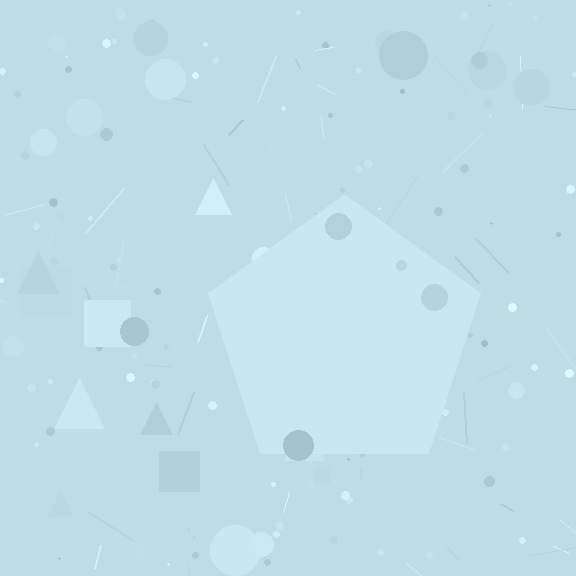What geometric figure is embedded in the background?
A pentagon is embedded in the background.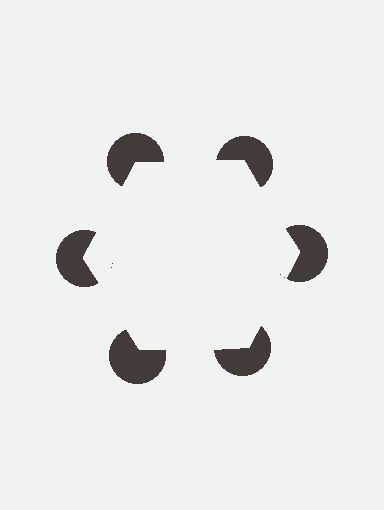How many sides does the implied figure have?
6 sides.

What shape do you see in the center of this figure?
An illusory hexagon — its edges are inferred from the aligned wedge cuts in the pac-man discs, not physically drawn.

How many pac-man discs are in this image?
There are 6 — one at each vertex of the illusory hexagon.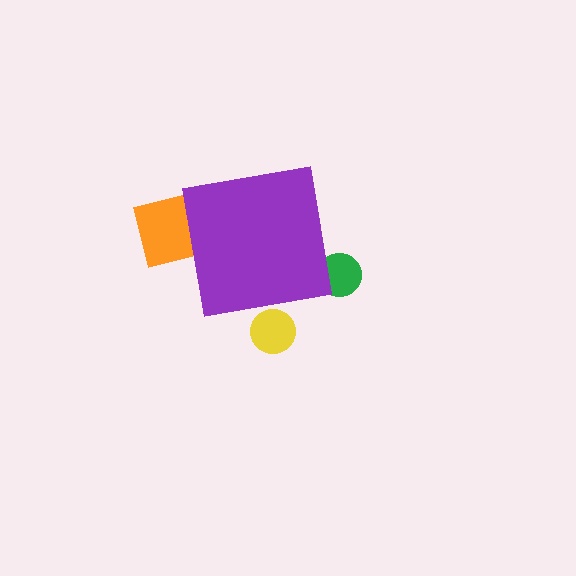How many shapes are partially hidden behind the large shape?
3 shapes are partially hidden.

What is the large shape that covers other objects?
A purple square.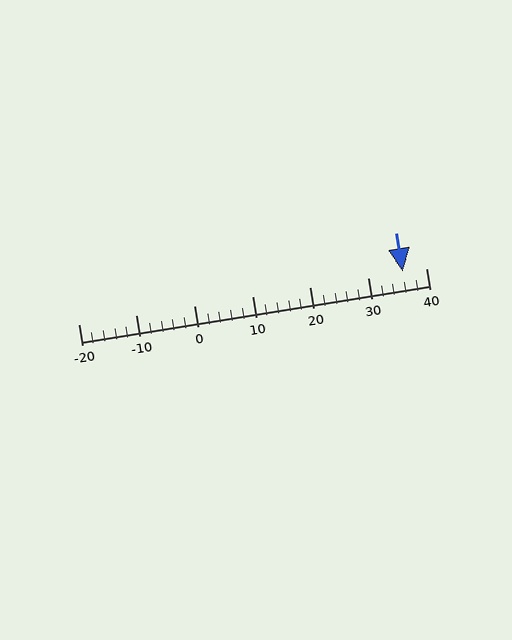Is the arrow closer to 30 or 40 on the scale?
The arrow is closer to 40.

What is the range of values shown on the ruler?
The ruler shows values from -20 to 40.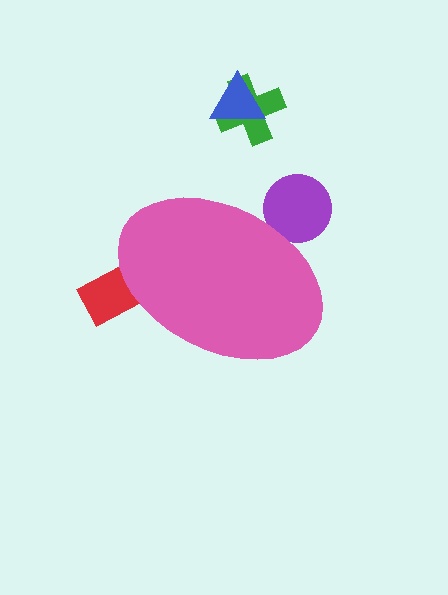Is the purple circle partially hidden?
Yes, the purple circle is partially hidden behind the pink ellipse.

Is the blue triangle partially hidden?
No, the blue triangle is fully visible.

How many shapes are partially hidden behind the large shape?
2 shapes are partially hidden.